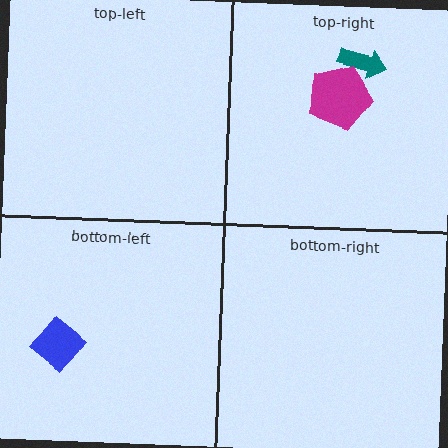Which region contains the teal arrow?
The top-right region.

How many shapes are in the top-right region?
2.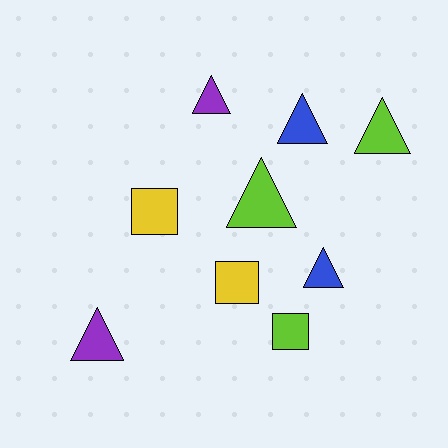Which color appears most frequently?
Lime, with 3 objects.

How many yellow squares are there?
There are 2 yellow squares.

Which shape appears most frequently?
Triangle, with 6 objects.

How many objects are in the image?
There are 9 objects.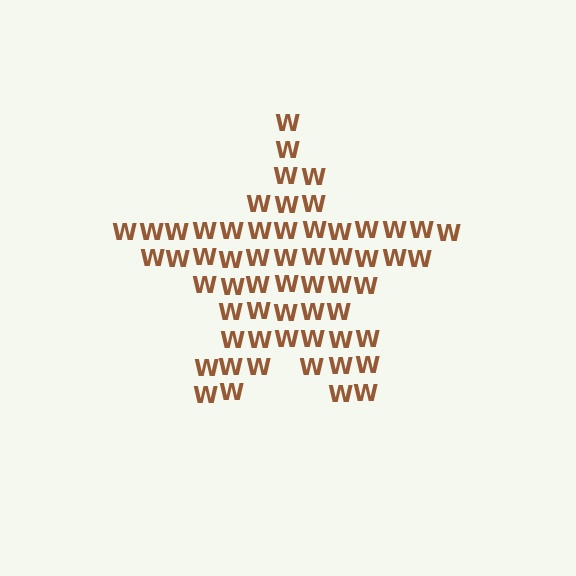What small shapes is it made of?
It is made of small letter W's.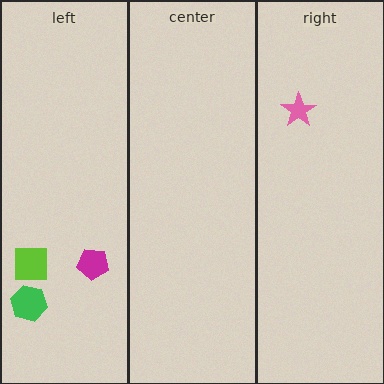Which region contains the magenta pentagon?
The left region.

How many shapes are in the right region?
1.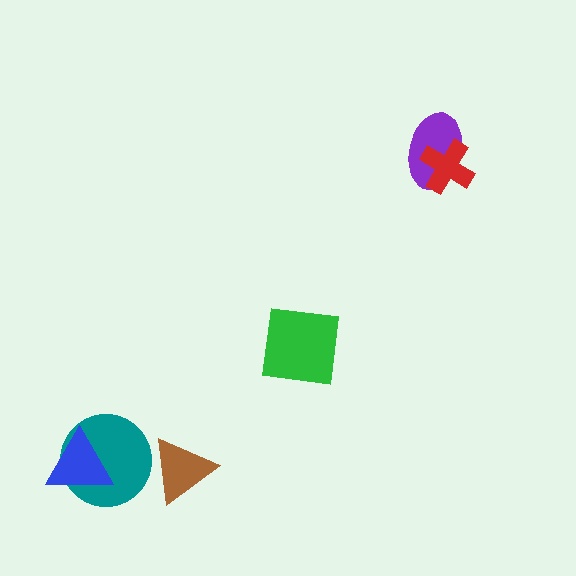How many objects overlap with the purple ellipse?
1 object overlaps with the purple ellipse.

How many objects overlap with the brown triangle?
0 objects overlap with the brown triangle.